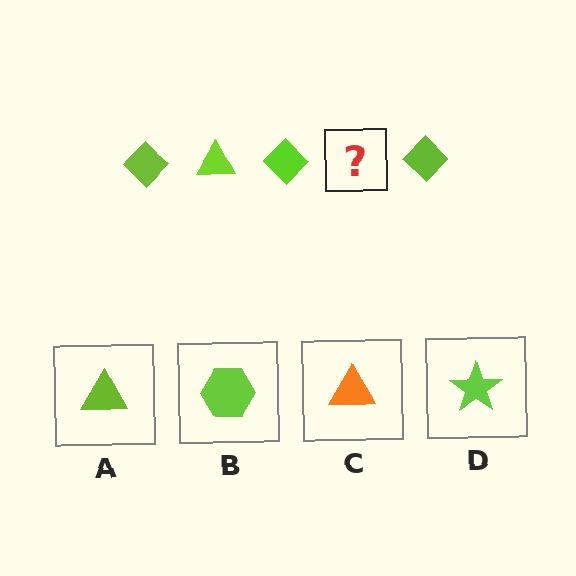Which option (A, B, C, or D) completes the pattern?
A.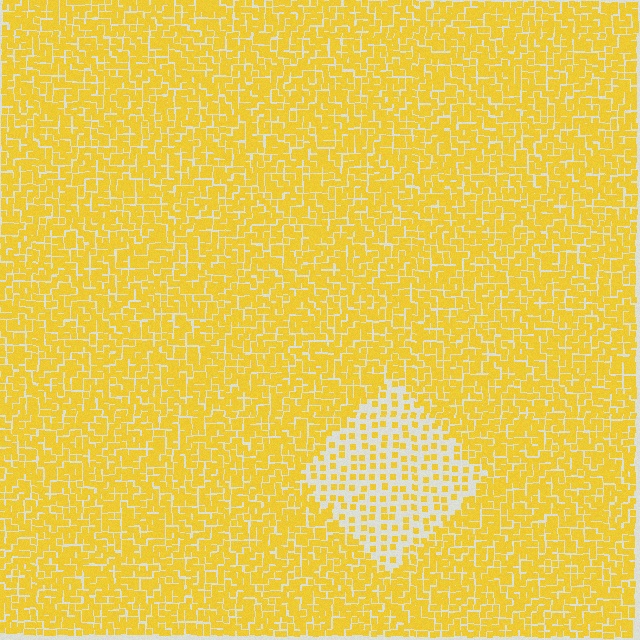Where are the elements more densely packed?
The elements are more densely packed outside the diamond boundary.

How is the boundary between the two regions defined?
The boundary is defined by a change in element density (approximately 2.6x ratio). All elements are the same color, size, and shape.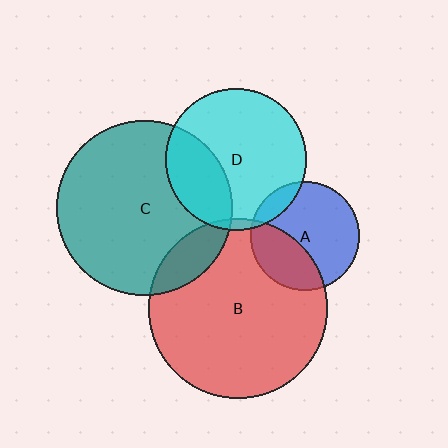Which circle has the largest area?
Circle B (red).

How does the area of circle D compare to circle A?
Approximately 1.7 times.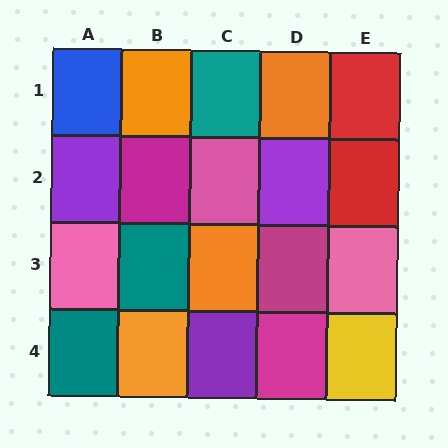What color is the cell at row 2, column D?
Purple.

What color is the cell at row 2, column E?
Red.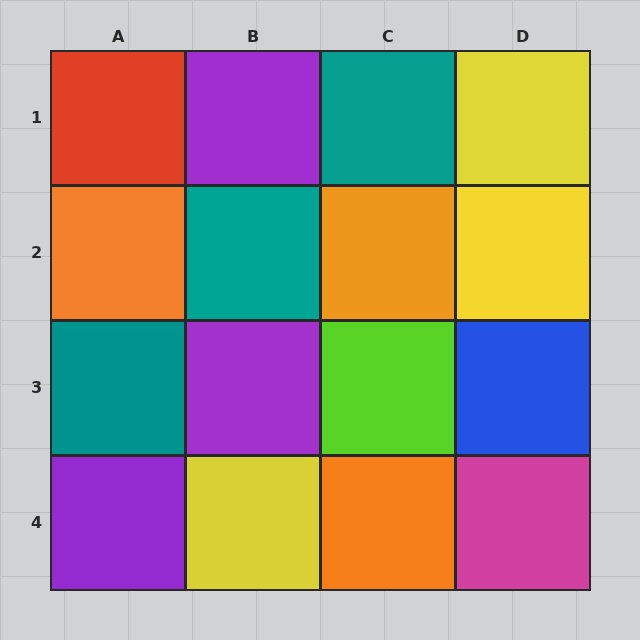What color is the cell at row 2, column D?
Yellow.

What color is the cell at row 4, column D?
Magenta.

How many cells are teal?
3 cells are teal.